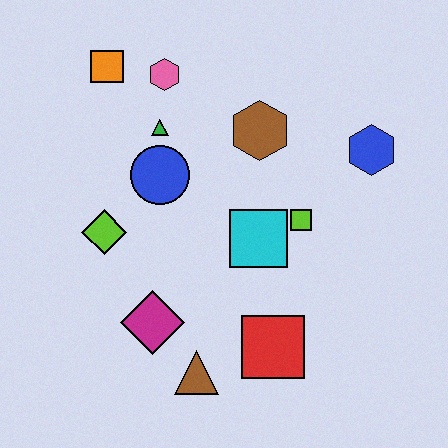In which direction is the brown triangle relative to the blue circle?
The brown triangle is below the blue circle.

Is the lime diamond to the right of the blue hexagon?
No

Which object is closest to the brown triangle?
The magenta diamond is closest to the brown triangle.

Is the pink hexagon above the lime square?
Yes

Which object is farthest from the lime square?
The orange square is farthest from the lime square.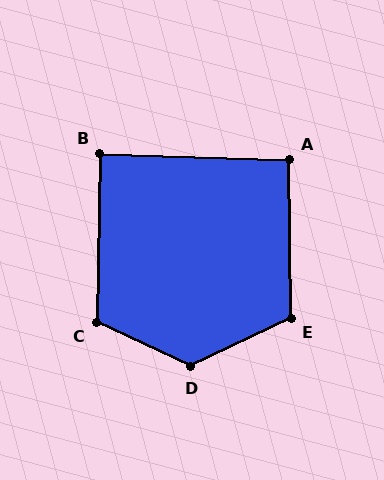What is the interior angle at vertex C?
Approximately 114 degrees (obtuse).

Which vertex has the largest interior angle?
D, at approximately 130 degrees.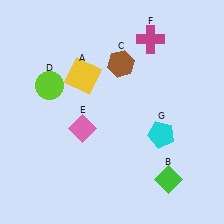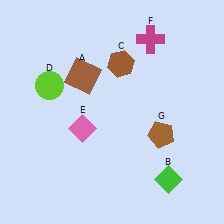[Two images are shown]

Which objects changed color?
A changed from yellow to brown. G changed from cyan to brown.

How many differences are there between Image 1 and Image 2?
There are 2 differences between the two images.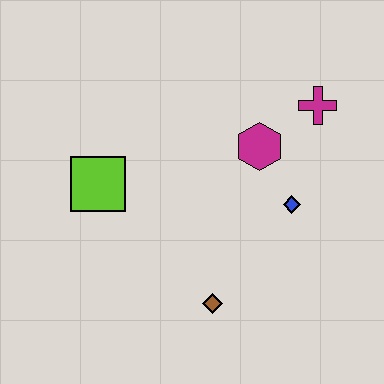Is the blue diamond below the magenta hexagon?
Yes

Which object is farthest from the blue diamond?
The lime square is farthest from the blue diamond.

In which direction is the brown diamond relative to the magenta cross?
The brown diamond is below the magenta cross.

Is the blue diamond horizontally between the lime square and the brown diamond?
No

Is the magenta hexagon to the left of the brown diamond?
No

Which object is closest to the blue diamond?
The magenta hexagon is closest to the blue diamond.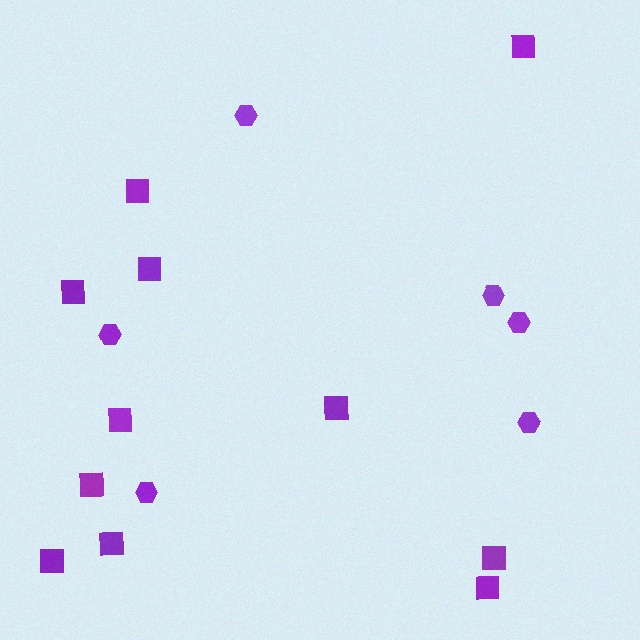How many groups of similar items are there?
There are 2 groups: one group of squares (11) and one group of hexagons (6).